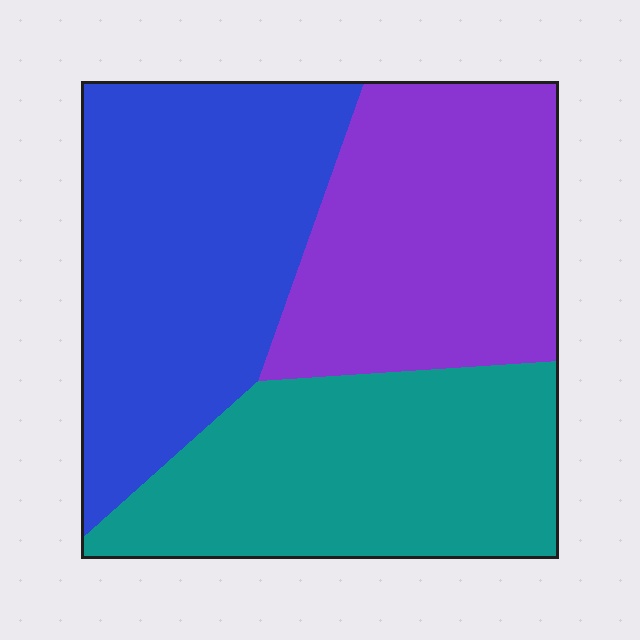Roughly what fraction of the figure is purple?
Purple takes up about one third (1/3) of the figure.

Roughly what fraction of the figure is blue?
Blue covers 36% of the figure.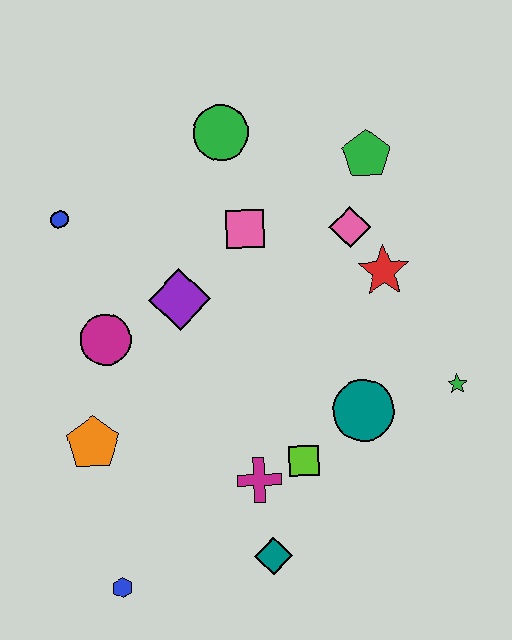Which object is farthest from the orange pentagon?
The green pentagon is farthest from the orange pentagon.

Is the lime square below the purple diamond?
Yes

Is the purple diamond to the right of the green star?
No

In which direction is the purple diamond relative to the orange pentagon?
The purple diamond is above the orange pentagon.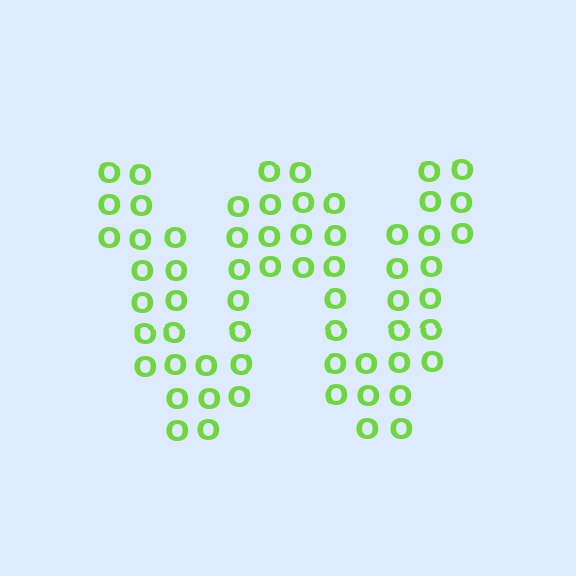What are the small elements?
The small elements are letter O's.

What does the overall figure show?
The overall figure shows the letter W.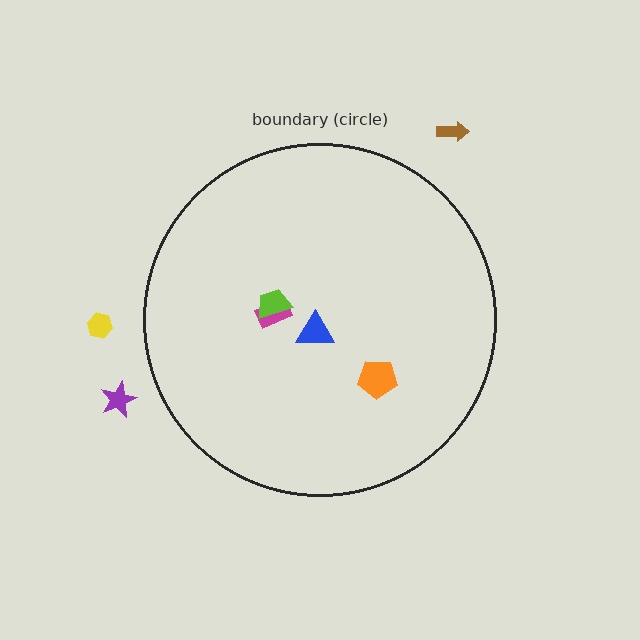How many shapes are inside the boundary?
4 inside, 3 outside.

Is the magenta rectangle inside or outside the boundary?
Inside.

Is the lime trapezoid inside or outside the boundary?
Inside.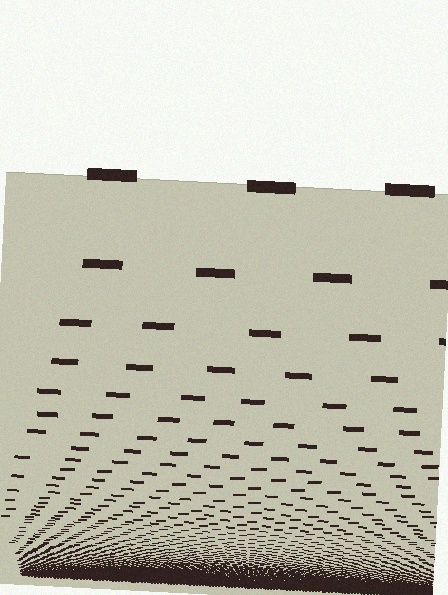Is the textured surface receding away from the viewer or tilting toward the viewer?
The surface appears to tilt toward the viewer. Texture elements get larger and sparser toward the top.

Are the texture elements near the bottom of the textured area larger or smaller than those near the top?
Smaller. The gradient is inverted — elements near the bottom are smaller and denser.